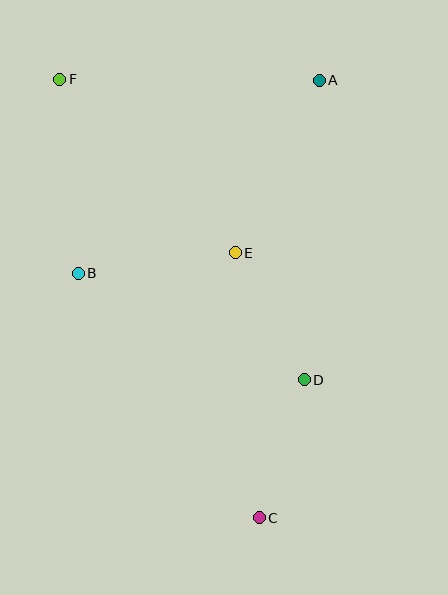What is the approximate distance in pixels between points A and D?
The distance between A and D is approximately 300 pixels.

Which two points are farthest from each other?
Points C and F are farthest from each other.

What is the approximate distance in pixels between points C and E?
The distance between C and E is approximately 266 pixels.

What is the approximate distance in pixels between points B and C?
The distance between B and C is approximately 304 pixels.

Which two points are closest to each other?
Points D and E are closest to each other.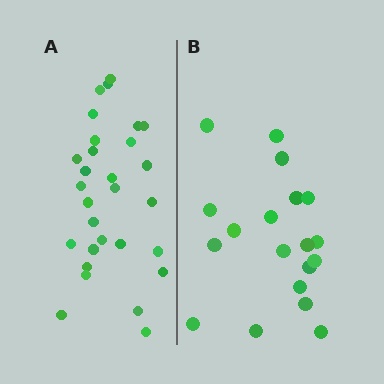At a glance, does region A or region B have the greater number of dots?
Region A (the left region) has more dots.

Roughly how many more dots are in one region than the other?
Region A has roughly 10 or so more dots than region B.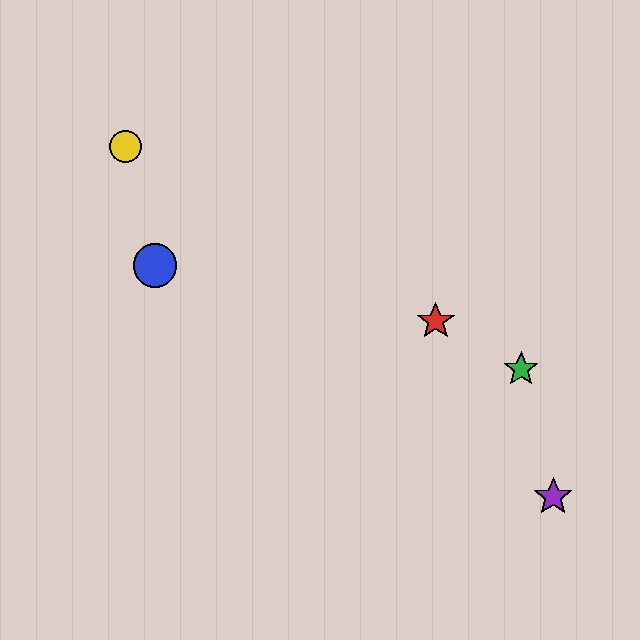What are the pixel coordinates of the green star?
The green star is at (521, 369).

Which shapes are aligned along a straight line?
The red star, the green star, the yellow circle are aligned along a straight line.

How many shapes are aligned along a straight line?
3 shapes (the red star, the green star, the yellow circle) are aligned along a straight line.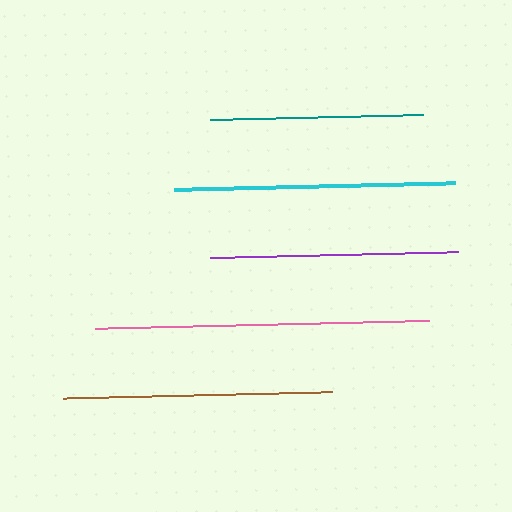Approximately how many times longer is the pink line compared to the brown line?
The pink line is approximately 1.2 times the length of the brown line.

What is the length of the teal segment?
The teal segment is approximately 212 pixels long.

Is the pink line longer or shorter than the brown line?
The pink line is longer than the brown line.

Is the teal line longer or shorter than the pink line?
The pink line is longer than the teal line.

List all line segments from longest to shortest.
From longest to shortest: pink, cyan, brown, purple, teal.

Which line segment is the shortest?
The teal line is the shortest at approximately 212 pixels.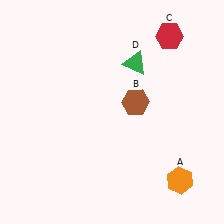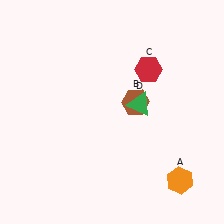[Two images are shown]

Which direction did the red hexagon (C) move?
The red hexagon (C) moved down.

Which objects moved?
The objects that moved are: the red hexagon (C), the green triangle (D).